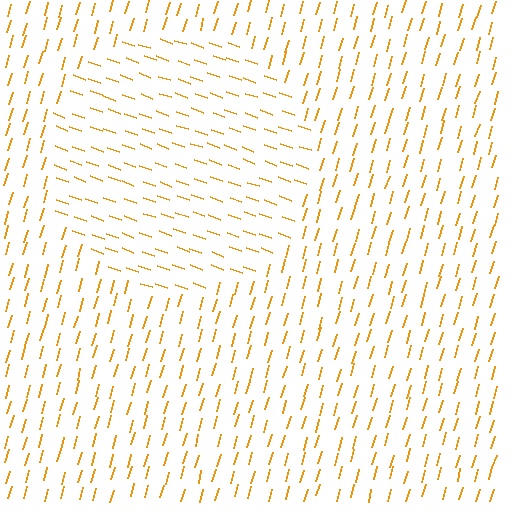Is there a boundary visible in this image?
Yes, there is a texture boundary formed by a change in line orientation.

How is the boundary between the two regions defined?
The boundary is defined purely by a change in line orientation (approximately 86 degrees difference). All lines are the same color and thickness.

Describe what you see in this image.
The image is filled with small orange line segments. A circle region in the image has lines oriented differently from the surrounding lines, creating a visible texture boundary.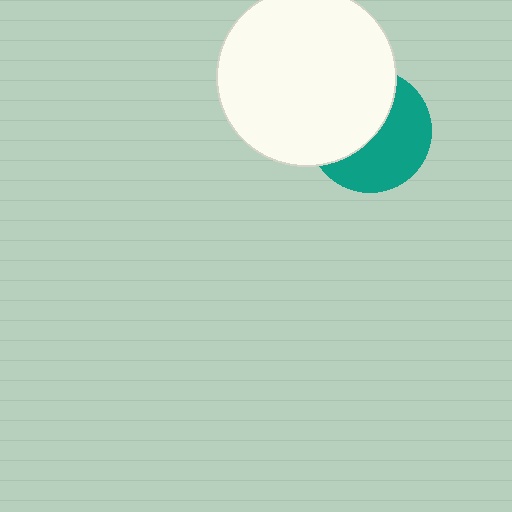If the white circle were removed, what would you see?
You would see the complete teal circle.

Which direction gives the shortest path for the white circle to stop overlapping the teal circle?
Moving toward the upper-left gives the shortest separation.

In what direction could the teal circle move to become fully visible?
The teal circle could move toward the lower-right. That would shift it out from behind the white circle entirely.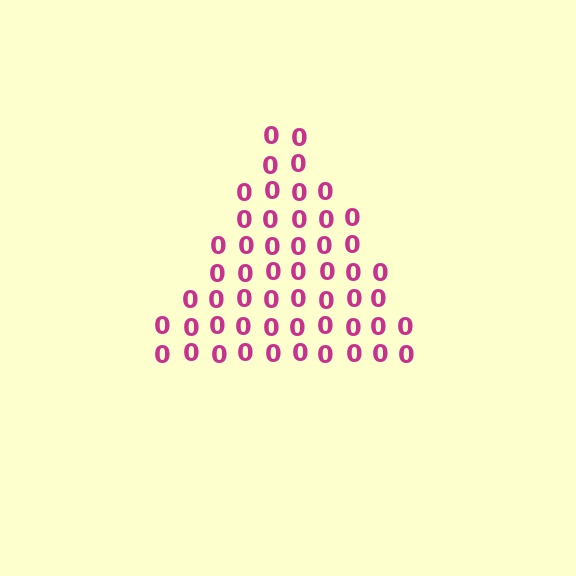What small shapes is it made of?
It is made of small digit 0's.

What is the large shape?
The large shape is a triangle.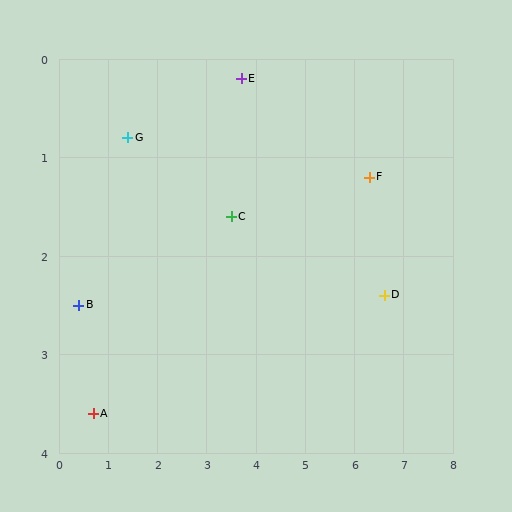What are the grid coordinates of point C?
Point C is at approximately (3.5, 1.6).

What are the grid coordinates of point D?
Point D is at approximately (6.6, 2.4).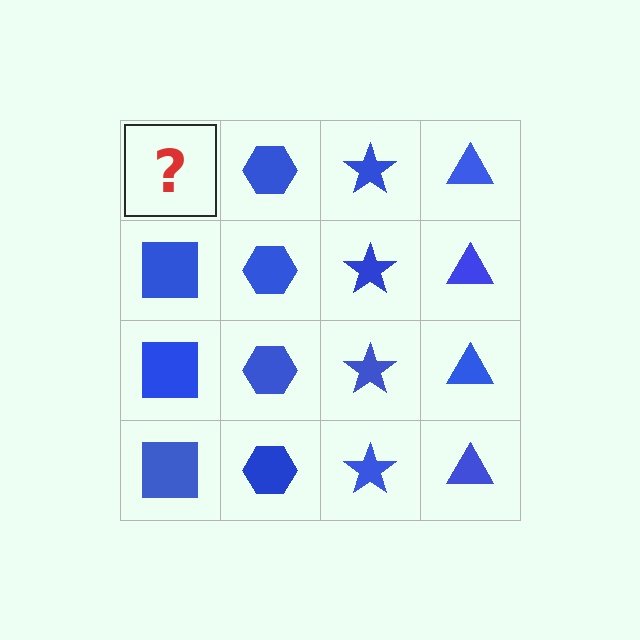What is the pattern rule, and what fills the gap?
The rule is that each column has a consistent shape. The gap should be filled with a blue square.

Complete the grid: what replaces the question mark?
The question mark should be replaced with a blue square.